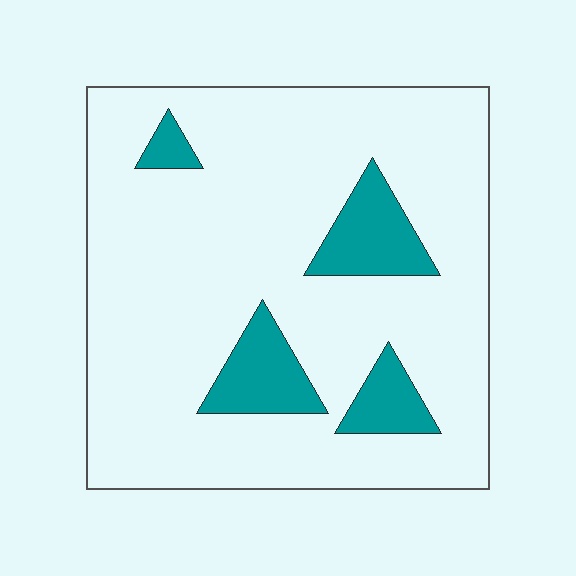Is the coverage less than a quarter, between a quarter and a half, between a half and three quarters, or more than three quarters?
Less than a quarter.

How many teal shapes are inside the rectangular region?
4.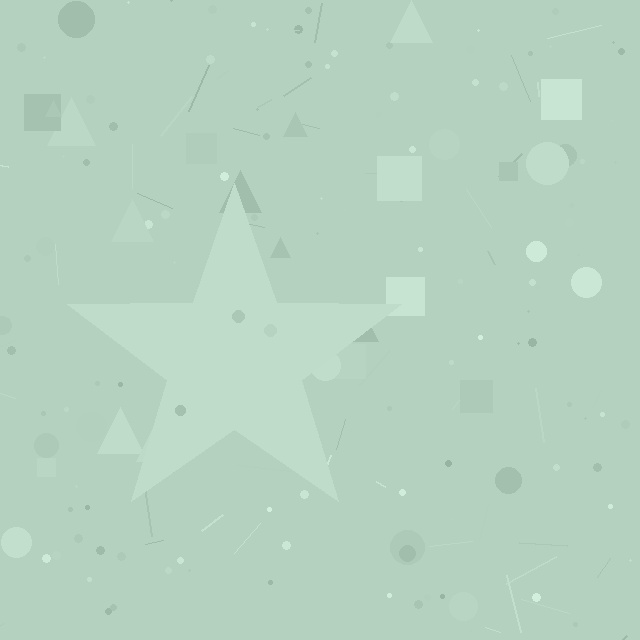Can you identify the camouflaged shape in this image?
The camouflaged shape is a star.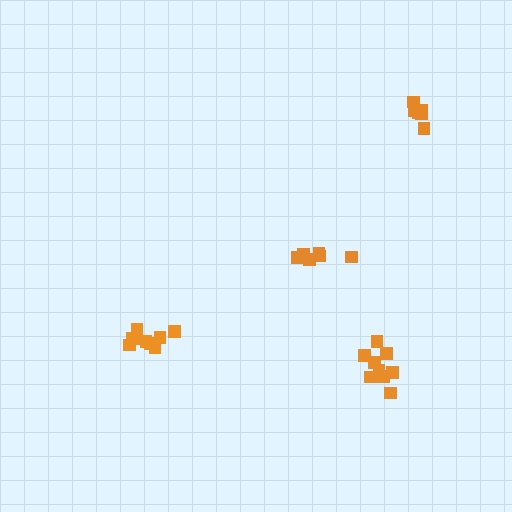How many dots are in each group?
Group 1: 6 dots, Group 2: 9 dots, Group 3: 6 dots, Group 4: 10 dots (31 total).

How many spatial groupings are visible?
There are 4 spatial groupings.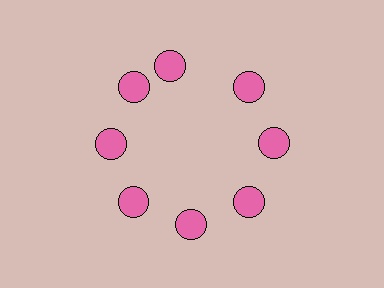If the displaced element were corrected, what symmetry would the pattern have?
It would have 8-fold rotational symmetry — the pattern would map onto itself every 45 degrees.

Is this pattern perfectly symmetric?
No. The 8 pink circles are arranged in a ring, but one element near the 12 o'clock position is rotated out of alignment along the ring, breaking the 8-fold rotational symmetry.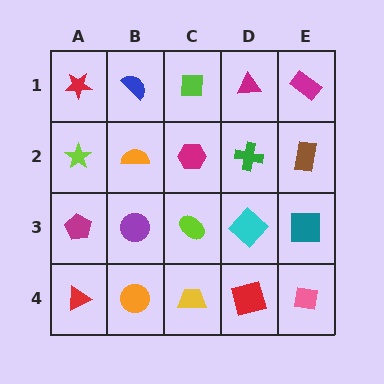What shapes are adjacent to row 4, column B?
A purple circle (row 3, column B), a red triangle (row 4, column A), a yellow trapezoid (row 4, column C).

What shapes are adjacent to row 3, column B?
An orange semicircle (row 2, column B), an orange circle (row 4, column B), a magenta pentagon (row 3, column A), a lime ellipse (row 3, column C).